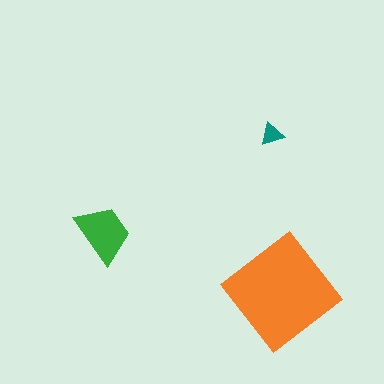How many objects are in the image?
There are 3 objects in the image.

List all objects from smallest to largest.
The teal triangle, the green trapezoid, the orange diamond.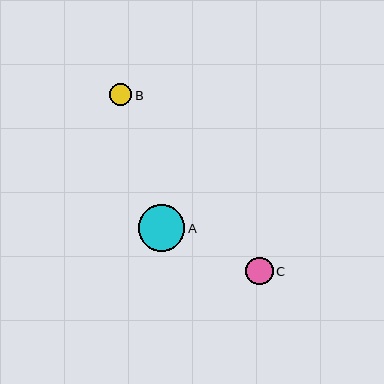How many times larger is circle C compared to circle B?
Circle C is approximately 1.2 times the size of circle B.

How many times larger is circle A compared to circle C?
Circle A is approximately 1.7 times the size of circle C.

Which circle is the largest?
Circle A is the largest with a size of approximately 47 pixels.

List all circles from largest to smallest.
From largest to smallest: A, C, B.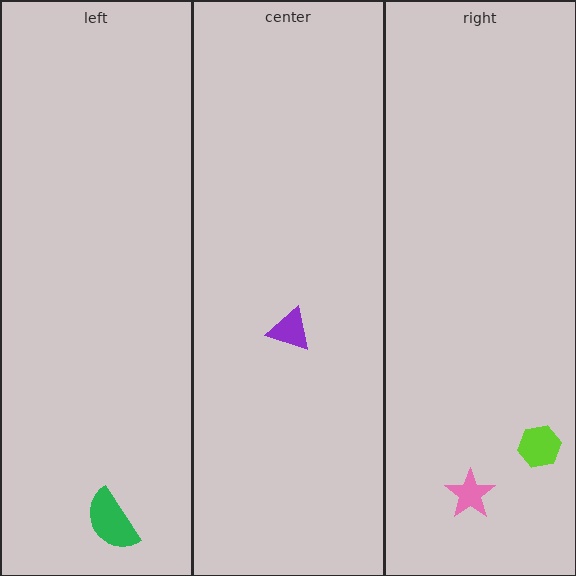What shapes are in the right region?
The pink star, the lime hexagon.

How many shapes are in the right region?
2.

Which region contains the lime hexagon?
The right region.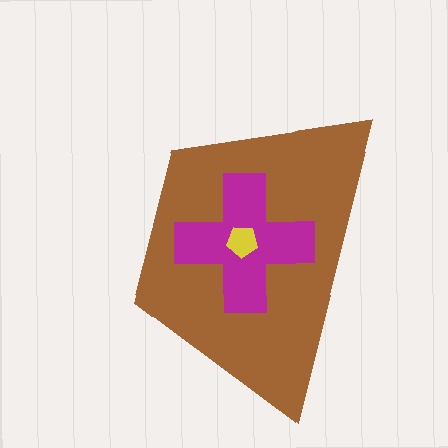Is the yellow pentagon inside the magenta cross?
Yes.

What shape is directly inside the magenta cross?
The yellow pentagon.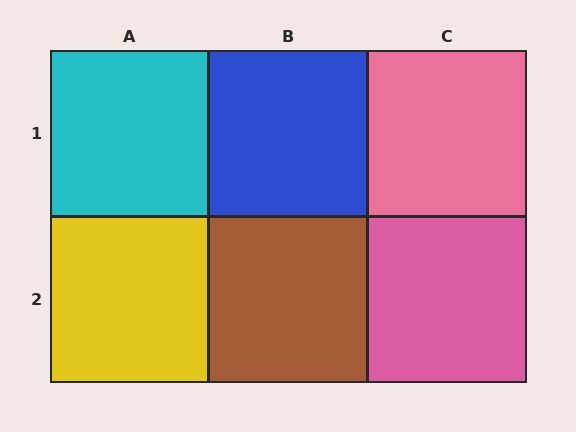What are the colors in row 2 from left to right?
Yellow, brown, pink.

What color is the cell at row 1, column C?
Pink.